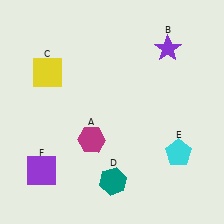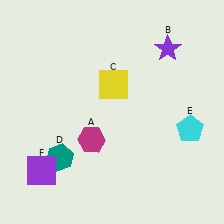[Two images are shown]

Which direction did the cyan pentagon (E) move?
The cyan pentagon (E) moved up.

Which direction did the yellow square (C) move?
The yellow square (C) moved right.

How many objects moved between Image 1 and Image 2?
3 objects moved between the two images.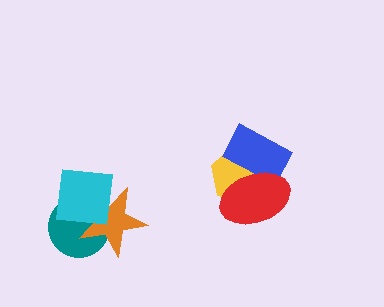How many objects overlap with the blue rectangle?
2 objects overlap with the blue rectangle.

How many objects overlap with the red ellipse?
2 objects overlap with the red ellipse.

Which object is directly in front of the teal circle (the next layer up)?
The orange star is directly in front of the teal circle.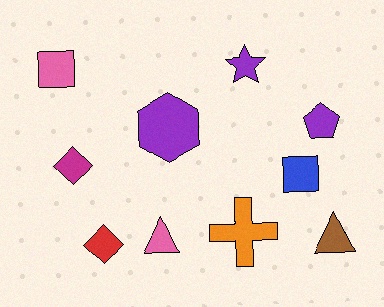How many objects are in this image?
There are 10 objects.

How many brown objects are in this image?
There is 1 brown object.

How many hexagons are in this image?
There is 1 hexagon.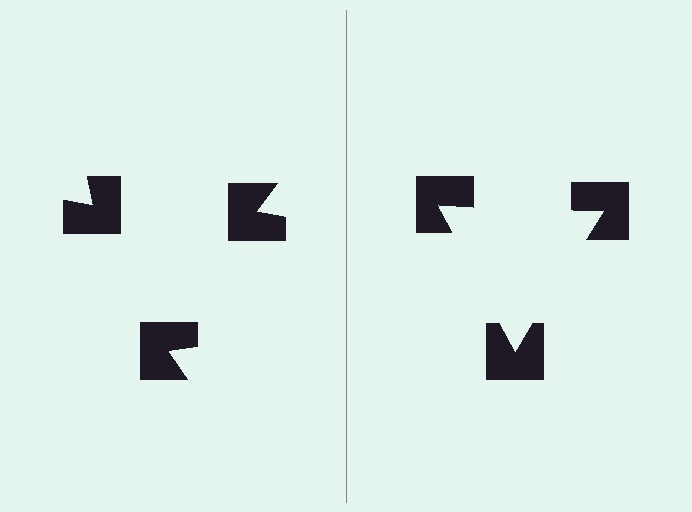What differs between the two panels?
The notched squares are positioned identically on both sides; only the wedge orientations differ. On the right they align to a triangle; on the left they are misaligned.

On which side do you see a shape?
An illusory triangle appears on the right side. On the left side the wedge cuts are rotated, so no coherent shape forms.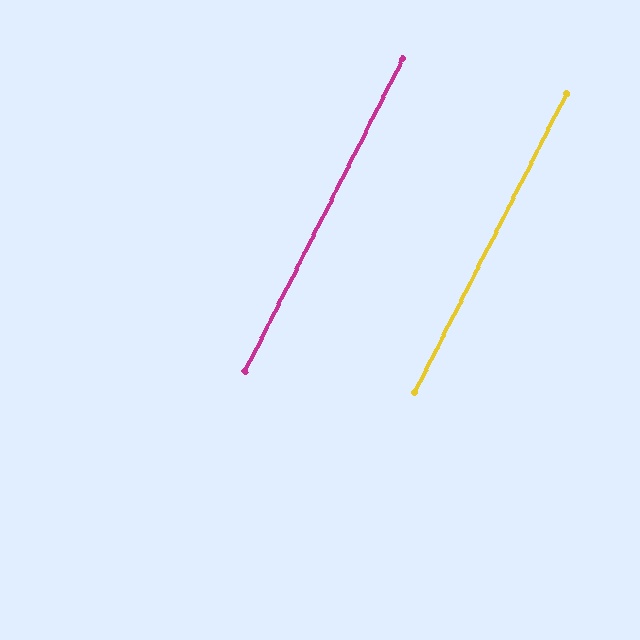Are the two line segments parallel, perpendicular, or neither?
Parallel — their directions differ by only 0.4°.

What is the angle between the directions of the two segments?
Approximately 0 degrees.